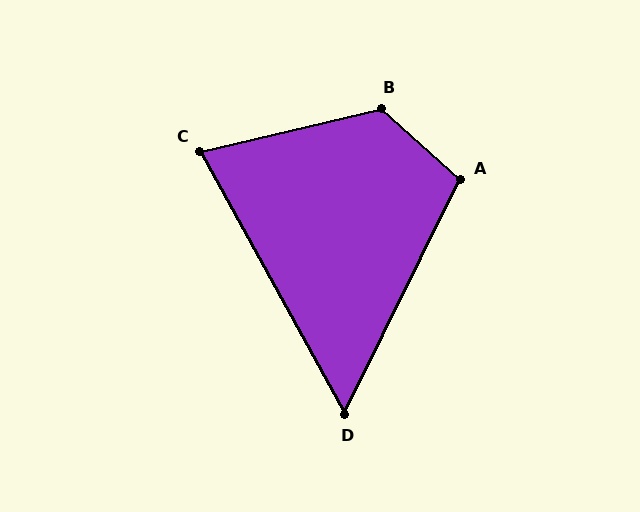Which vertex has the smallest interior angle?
D, at approximately 55 degrees.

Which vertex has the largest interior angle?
B, at approximately 125 degrees.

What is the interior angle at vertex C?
Approximately 74 degrees (acute).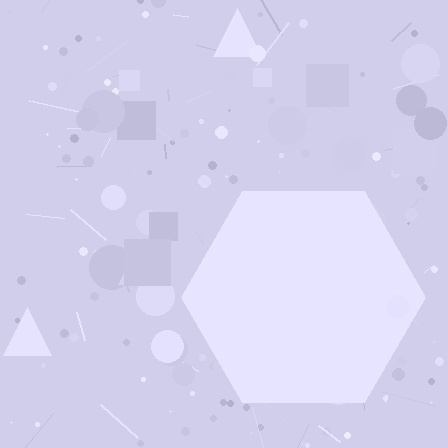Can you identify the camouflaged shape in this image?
The camouflaged shape is a hexagon.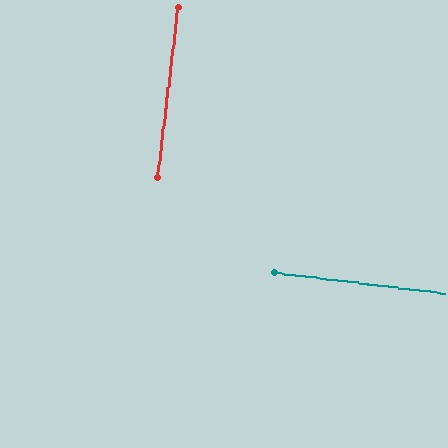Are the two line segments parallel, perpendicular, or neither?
Perpendicular — they meet at approximately 90°.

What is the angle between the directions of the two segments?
Approximately 90 degrees.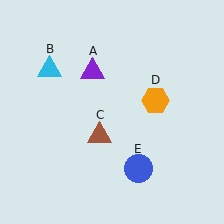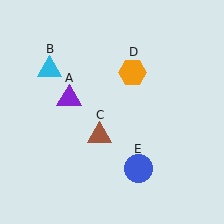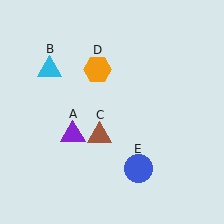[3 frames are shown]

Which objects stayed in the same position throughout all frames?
Cyan triangle (object B) and brown triangle (object C) and blue circle (object E) remained stationary.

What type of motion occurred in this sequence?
The purple triangle (object A), orange hexagon (object D) rotated counterclockwise around the center of the scene.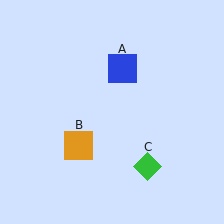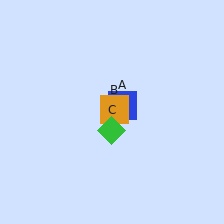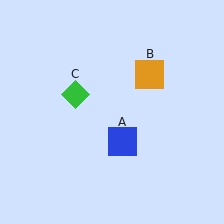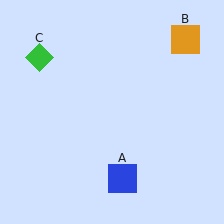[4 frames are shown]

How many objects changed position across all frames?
3 objects changed position: blue square (object A), orange square (object B), green diamond (object C).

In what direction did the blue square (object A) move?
The blue square (object A) moved down.